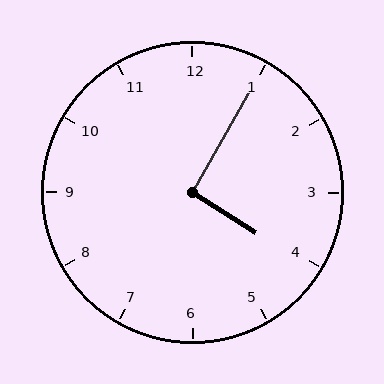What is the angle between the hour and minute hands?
Approximately 92 degrees.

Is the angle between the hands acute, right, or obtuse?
It is right.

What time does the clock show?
4:05.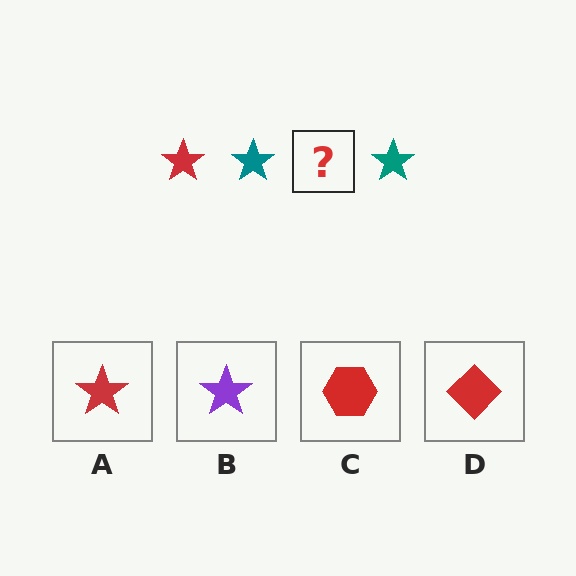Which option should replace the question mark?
Option A.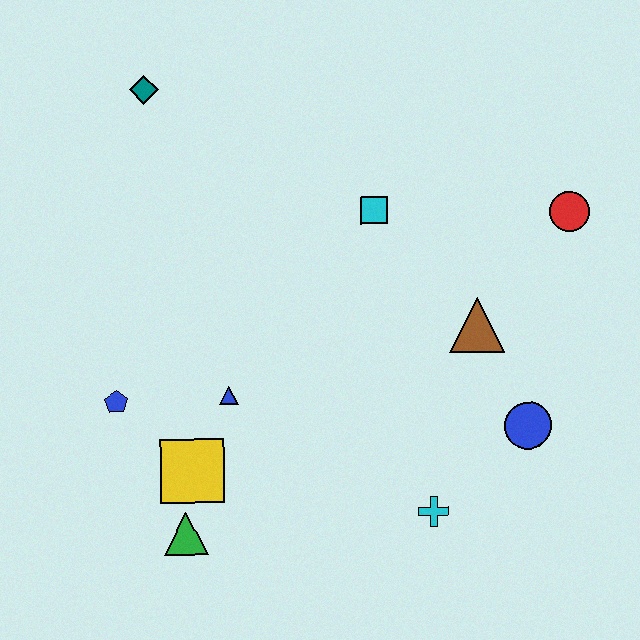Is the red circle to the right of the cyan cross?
Yes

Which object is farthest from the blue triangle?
The red circle is farthest from the blue triangle.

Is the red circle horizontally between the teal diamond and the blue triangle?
No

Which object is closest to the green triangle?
The yellow square is closest to the green triangle.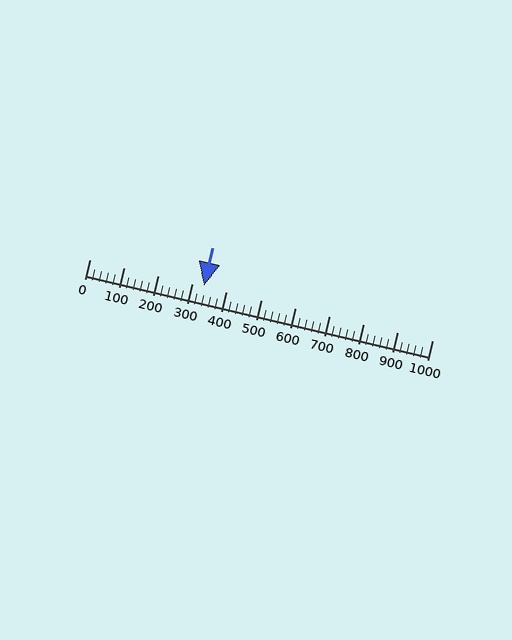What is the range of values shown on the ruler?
The ruler shows values from 0 to 1000.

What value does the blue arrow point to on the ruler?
The blue arrow points to approximately 334.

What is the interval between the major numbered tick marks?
The major tick marks are spaced 100 units apart.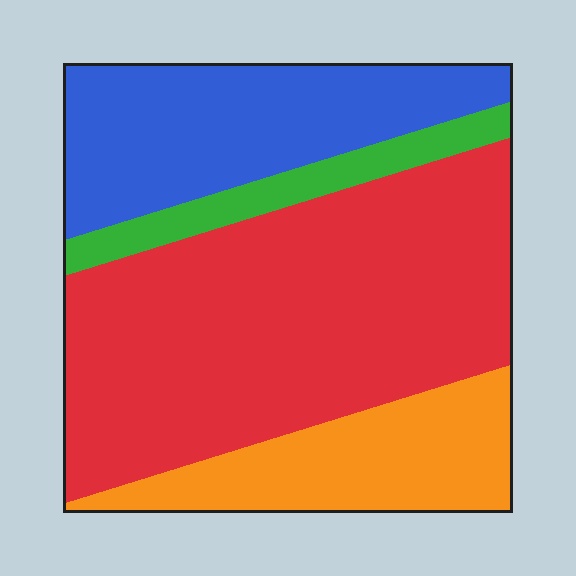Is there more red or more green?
Red.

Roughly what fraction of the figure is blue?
Blue covers 24% of the figure.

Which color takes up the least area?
Green, at roughly 10%.